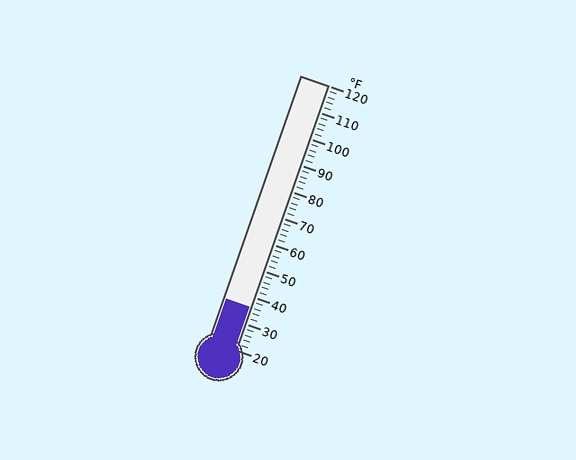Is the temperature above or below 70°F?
The temperature is below 70°F.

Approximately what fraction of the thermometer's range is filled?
The thermometer is filled to approximately 15% of its range.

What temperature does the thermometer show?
The thermometer shows approximately 36°F.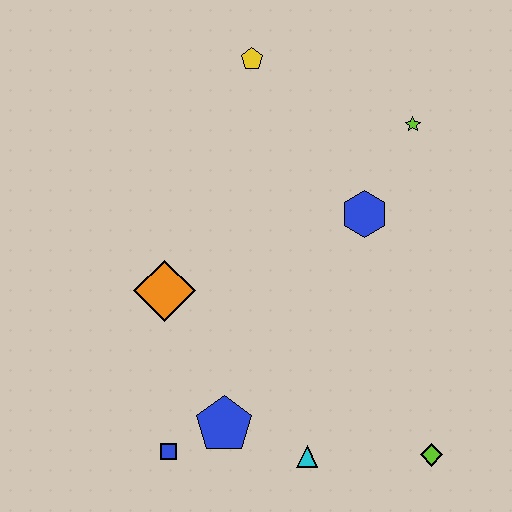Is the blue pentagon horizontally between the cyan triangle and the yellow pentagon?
No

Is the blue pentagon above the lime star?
No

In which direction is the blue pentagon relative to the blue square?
The blue pentagon is to the right of the blue square.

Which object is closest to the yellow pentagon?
The lime star is closest to the yellow pentagon.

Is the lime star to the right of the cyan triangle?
Yes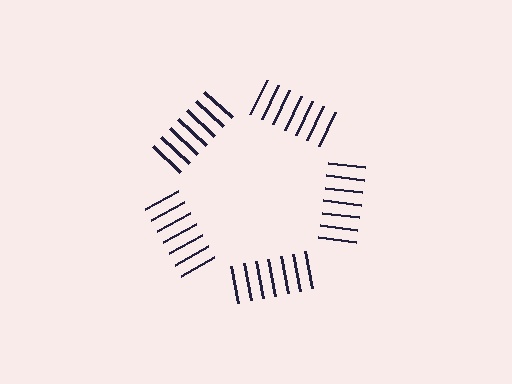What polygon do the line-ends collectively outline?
An illusory pentagon — the line segments terminate on its edges but no continuous stroke is drawn.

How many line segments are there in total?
35 — 7 along each of the 5 edges.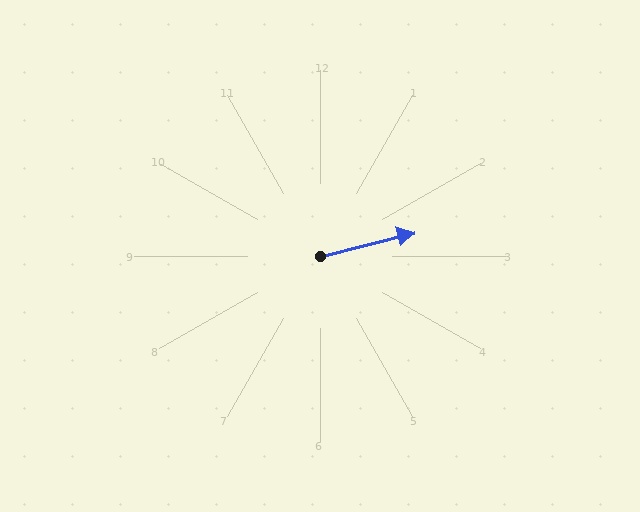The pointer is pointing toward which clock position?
Roughly 3 o'clock.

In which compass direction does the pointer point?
East.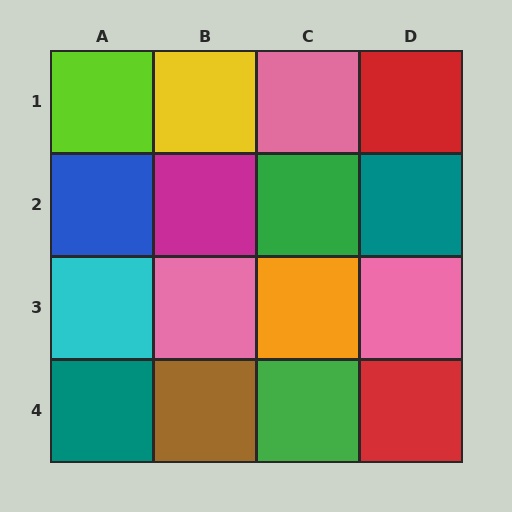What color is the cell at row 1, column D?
Red.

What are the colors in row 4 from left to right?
Teal, brown, green, red.